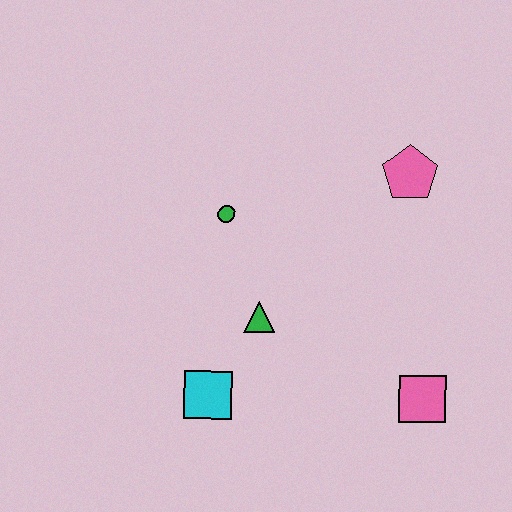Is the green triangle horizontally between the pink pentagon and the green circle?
Yes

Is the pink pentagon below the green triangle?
No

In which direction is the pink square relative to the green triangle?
The pink square is to the right of the green triangle.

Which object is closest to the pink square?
The green triangle is closest to the pink square.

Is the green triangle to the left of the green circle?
No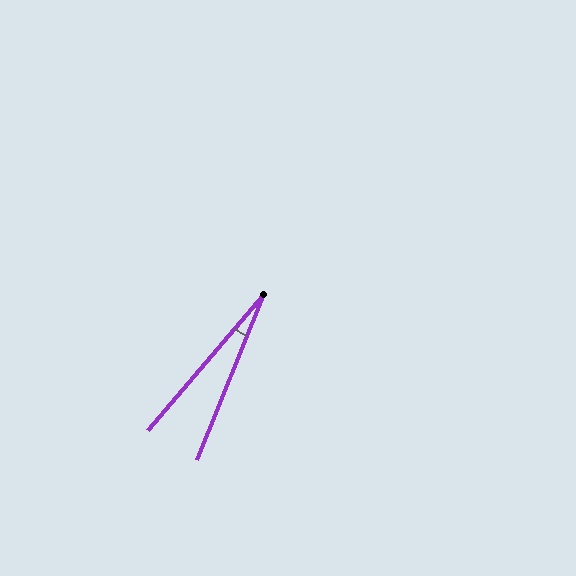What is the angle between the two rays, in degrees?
Approximately 18 degrees.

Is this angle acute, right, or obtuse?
It is acute.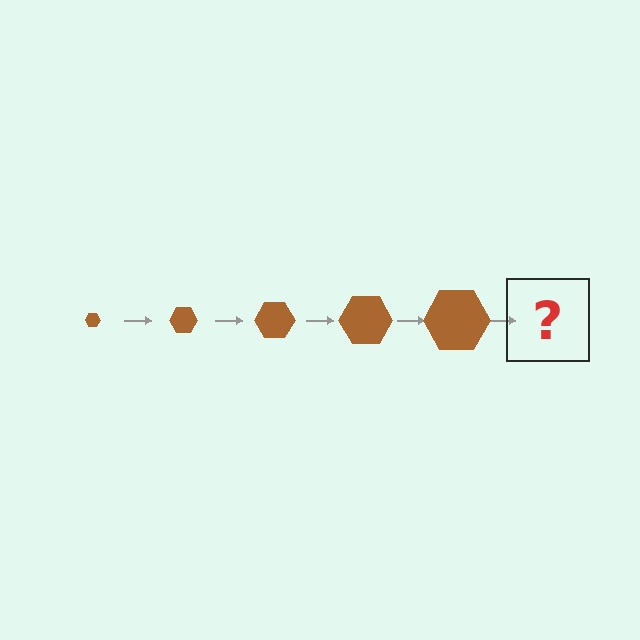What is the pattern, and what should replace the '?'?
The pattern is that the hexagon gets progressively larger each step. The '?' should be a brown hexagon, larger than the previous one.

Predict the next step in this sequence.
The next step is a brown hexagon, larger than the previous one.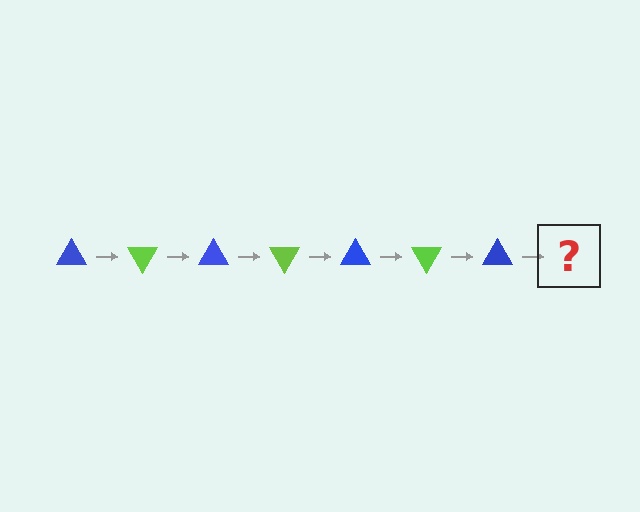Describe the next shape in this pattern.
It should be a lime triangle, rotated 420 degrees from the start.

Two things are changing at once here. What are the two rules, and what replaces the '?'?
The two rules are that it rotates 60 degrees each step and the color cycles through blue and lime. The '?' should be a lime triangle, rotated 420 degrees from the start.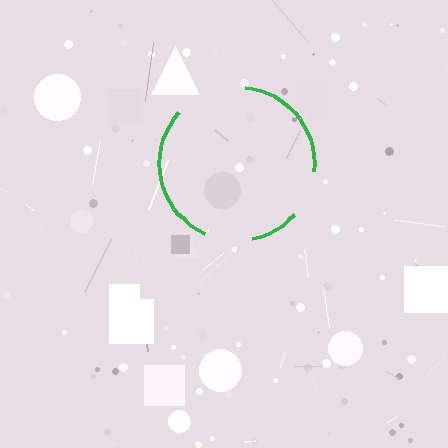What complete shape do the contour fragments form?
The contour fragments form a circle.